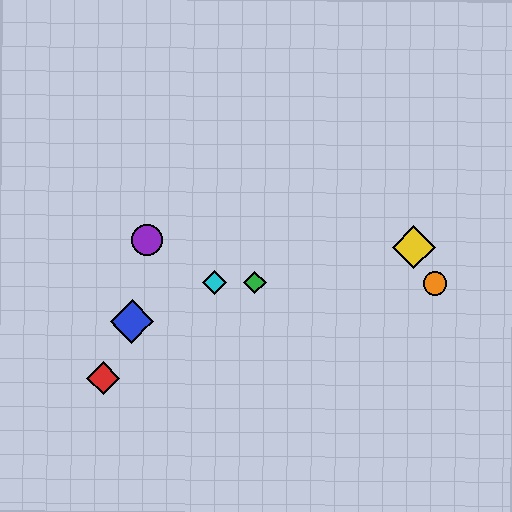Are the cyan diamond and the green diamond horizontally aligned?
Yes, both are at y≈282.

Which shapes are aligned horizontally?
The green diamond, the orange circle, the cyan diamond are aligned horizontally.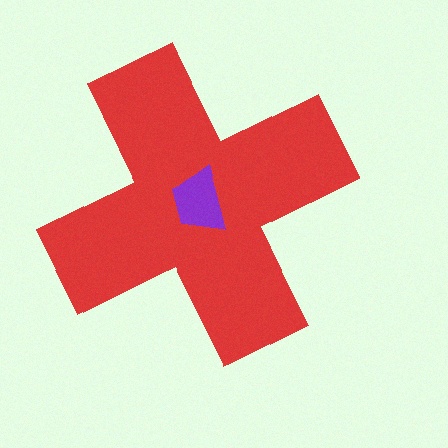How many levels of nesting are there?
2.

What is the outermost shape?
The red cross.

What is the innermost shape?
The purple trapezoid.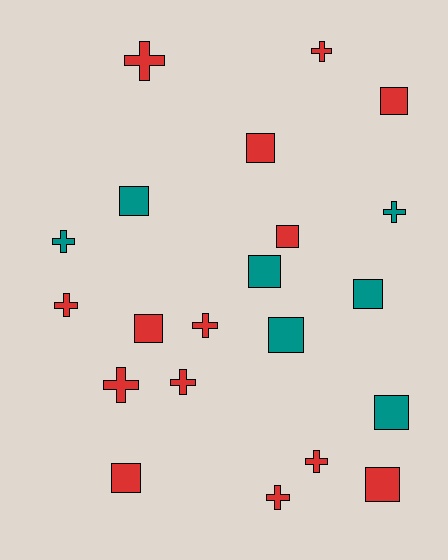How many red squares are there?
There are 6 red squares.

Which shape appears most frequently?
Square, with 11 objects.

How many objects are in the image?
There are 21 objects.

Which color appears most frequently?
Red, with 14 objects.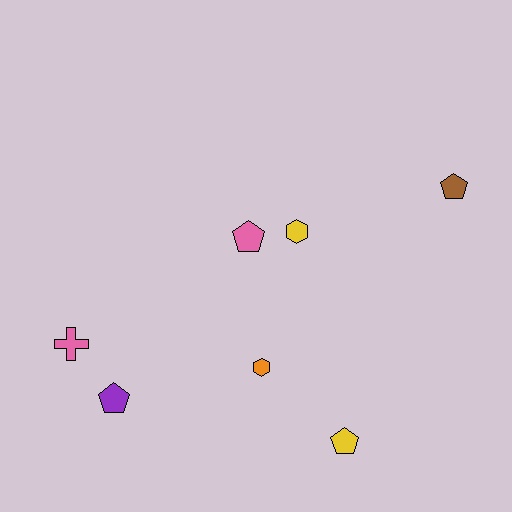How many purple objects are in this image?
There is 1 purple object.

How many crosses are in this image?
There is 1 cross.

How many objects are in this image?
There are 7 objects.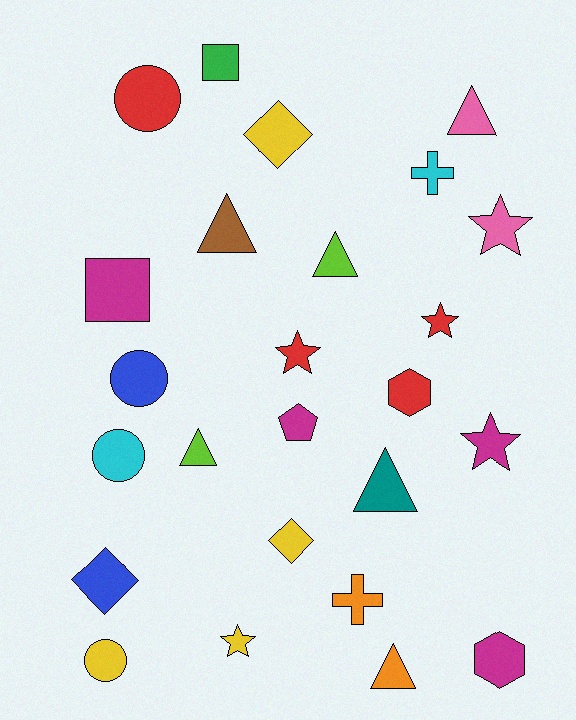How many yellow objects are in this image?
There are 4 yellow objects.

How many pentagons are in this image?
There is 1 pentagon.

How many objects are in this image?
There are 25 objects.